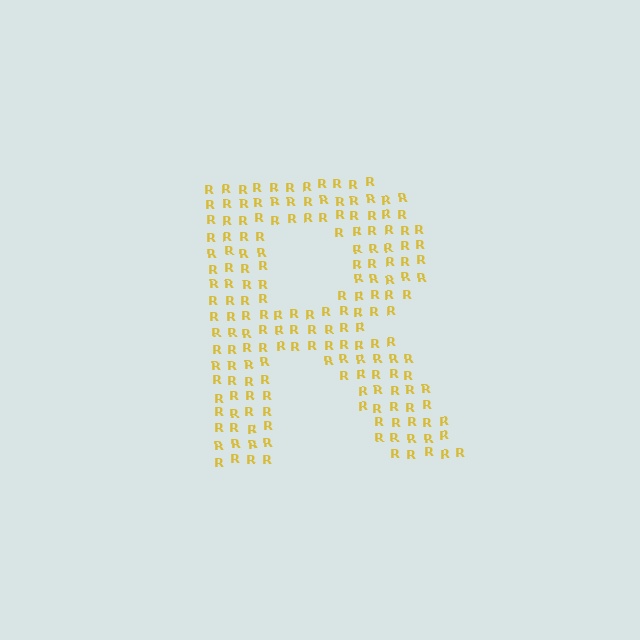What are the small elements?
The small elements are letter R's.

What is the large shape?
The large shape is the letter R.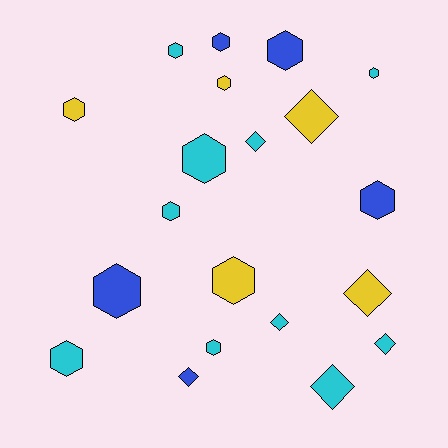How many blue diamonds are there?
There is 1 blue diamond.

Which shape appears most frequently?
Hexagon, with 13 objects.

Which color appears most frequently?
Cyan, with 10 objects.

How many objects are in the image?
There are 20 objects.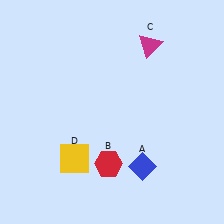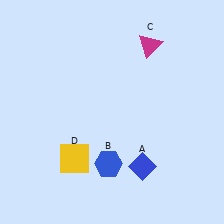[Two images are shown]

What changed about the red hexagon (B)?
In Image 1, B is red. In Image 2, it changed to blue.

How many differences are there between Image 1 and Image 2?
There is 1 difference between the two images.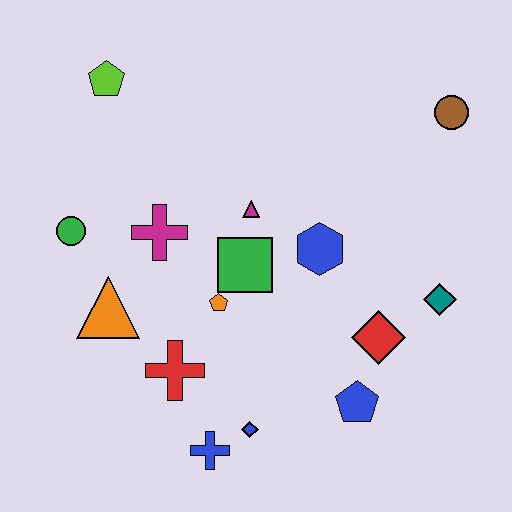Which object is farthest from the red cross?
The brown circle is farthest from the red cross.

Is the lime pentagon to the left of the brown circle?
Yes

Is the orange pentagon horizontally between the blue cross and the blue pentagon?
Yes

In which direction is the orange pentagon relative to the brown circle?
The orange pentagon is to the left of the brown circle.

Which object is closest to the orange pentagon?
The green square is closest to the orange pentagon.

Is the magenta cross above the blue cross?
Yes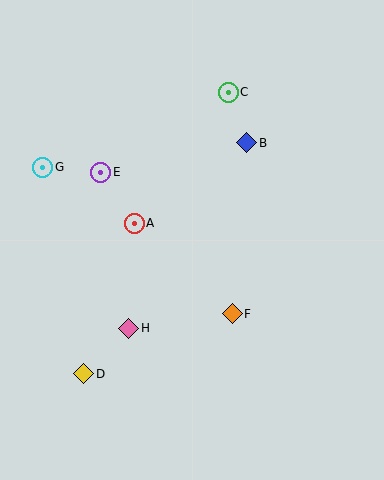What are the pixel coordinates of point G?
Point G is at (43, 167).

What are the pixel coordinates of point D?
Point D is at (84, 374).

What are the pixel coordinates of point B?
Point B is at (247, 143).